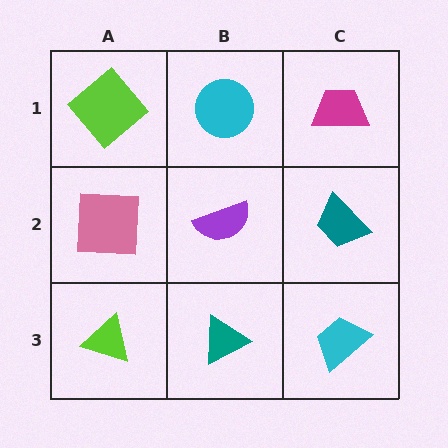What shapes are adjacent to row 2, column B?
A cyan circle (row 1, column B), a teal triangle (row 3, column B), a pink square (row 2, column A), a teal trapezoid (row 2, column C).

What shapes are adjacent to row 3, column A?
A pink square (row 2, column A), a teal triangle (row 3, column B).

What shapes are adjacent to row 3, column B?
A purple semicircle (row 2, column B), a lime triangle (row 3, column A), a cyan trapezoid (row 3, column C).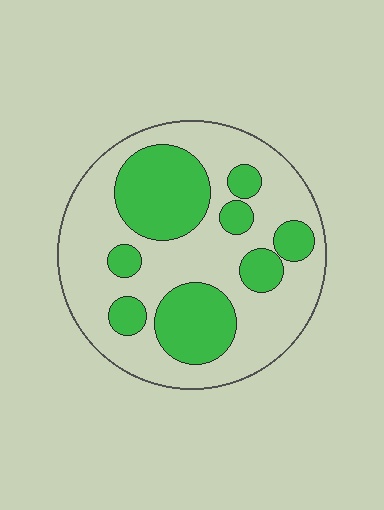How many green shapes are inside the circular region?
8.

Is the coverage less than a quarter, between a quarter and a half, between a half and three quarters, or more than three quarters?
Between a quarter and a half.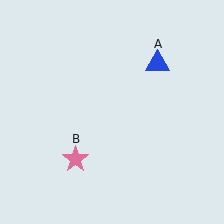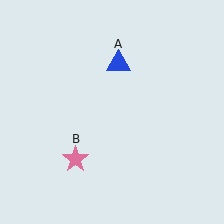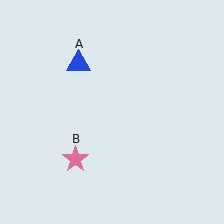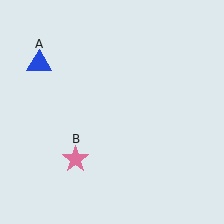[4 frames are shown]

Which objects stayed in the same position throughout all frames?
Pink star (object B) remained stationary.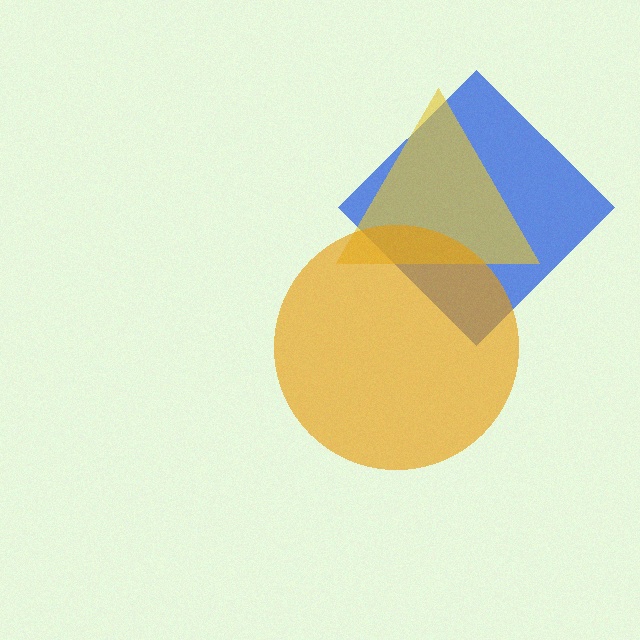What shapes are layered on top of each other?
The layered shapes are: a blue diamond, a yellow triangle, an orange circle.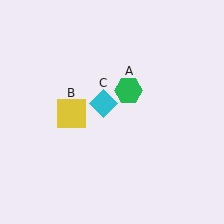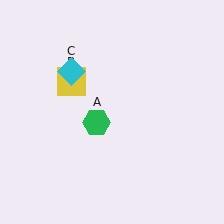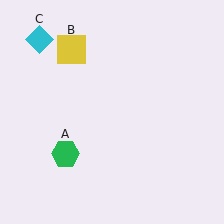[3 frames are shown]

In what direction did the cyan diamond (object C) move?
The cyan diamond (object C) moved up and to the left.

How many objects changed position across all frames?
3 objects changed position: green hexagon (object A), yellow square (object B), cyan diamond (object C).